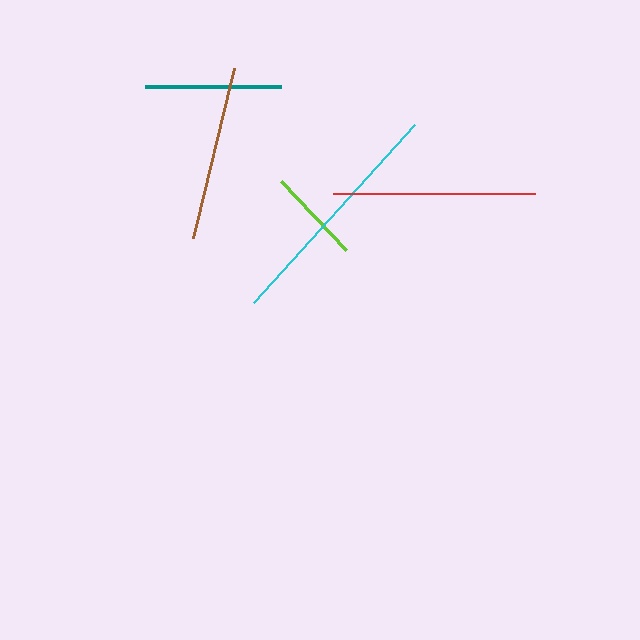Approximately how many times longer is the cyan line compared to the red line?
The cyan line is approximately 1.2 times the length of the red line.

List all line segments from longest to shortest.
From longest to shortest: cyan, red, brown, teal, lime.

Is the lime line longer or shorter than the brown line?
The brown line is longer than the lime line.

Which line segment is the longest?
The cyan line is the longest at approximately 240 pixels.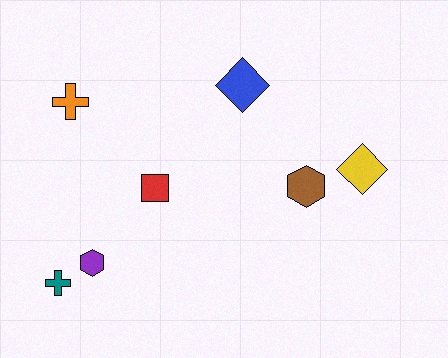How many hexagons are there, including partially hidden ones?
There are 2 hexagons.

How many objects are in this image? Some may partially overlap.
There are 7 objects.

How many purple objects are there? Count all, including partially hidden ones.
There is 1 purple object.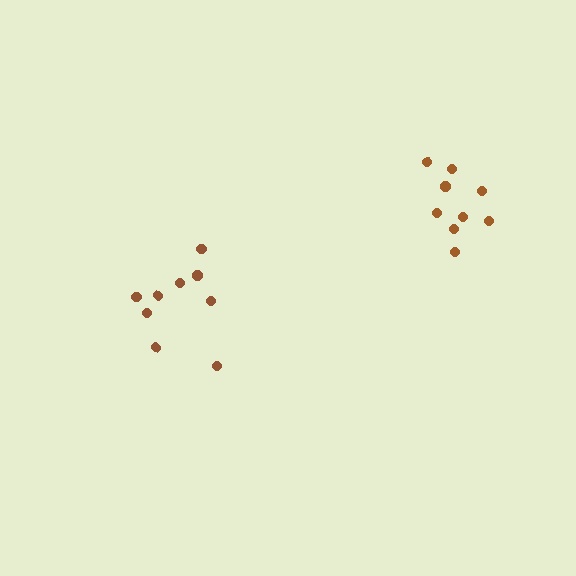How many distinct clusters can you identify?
There are 2 distinct clusters.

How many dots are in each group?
Group 1: 9 dots, Group 2: 9 dots (18 total).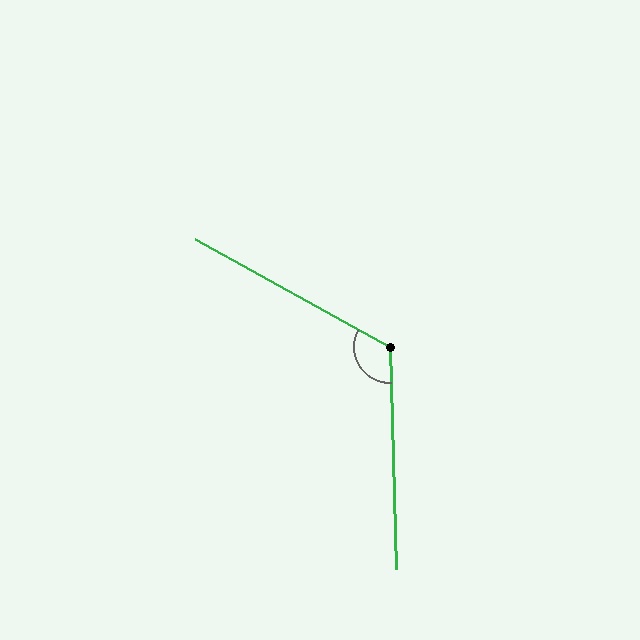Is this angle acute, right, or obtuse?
It is obtuse.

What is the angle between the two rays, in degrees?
Approximately 120 degrees.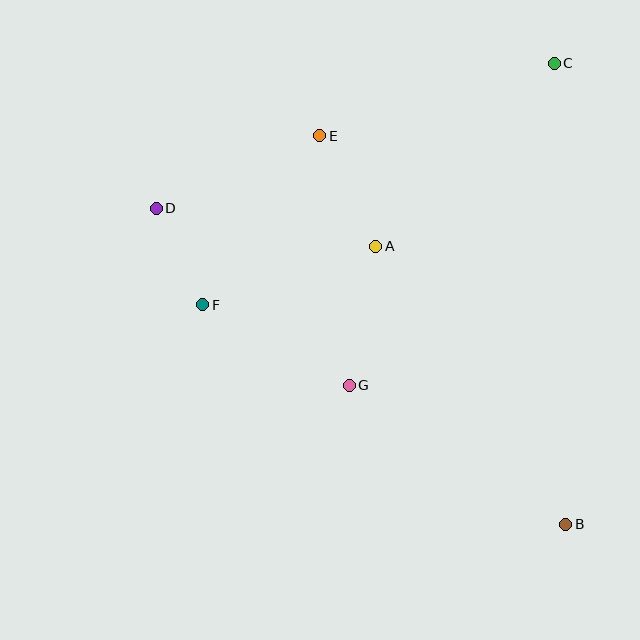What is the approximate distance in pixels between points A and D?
The distance between A and D is approximately 223 pixels.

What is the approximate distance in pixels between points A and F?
The distance between A and F is approximately 182 pixels.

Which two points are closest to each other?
Points D and F are closest to each other.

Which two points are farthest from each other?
Points B and D are farthest from each other.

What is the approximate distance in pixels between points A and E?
The distance between A and E is approximately 124 pixels.